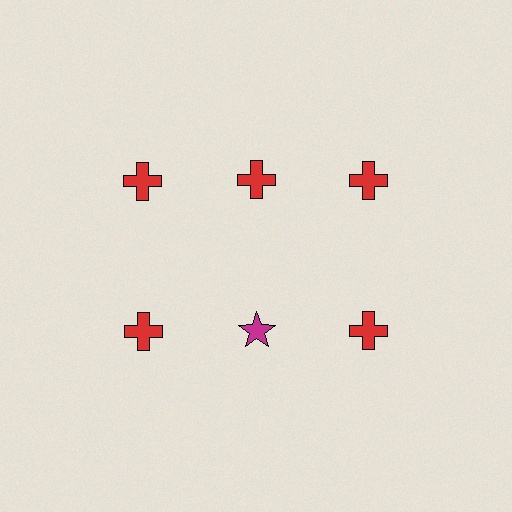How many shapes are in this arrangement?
There are 6 shapes arranged in a grid pattern.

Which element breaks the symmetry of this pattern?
The magenta star in the second row, second from left column breaks the symmetry. All other shapes are red crosses.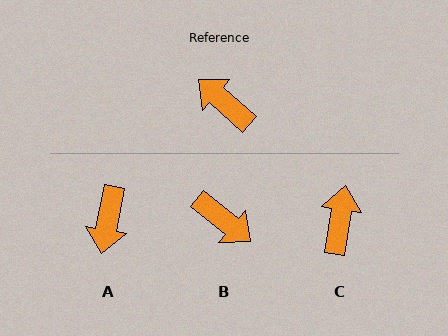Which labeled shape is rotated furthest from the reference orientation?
B, about 178 degrees away.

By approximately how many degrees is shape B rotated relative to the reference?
Approximately 178 degrees clockwise.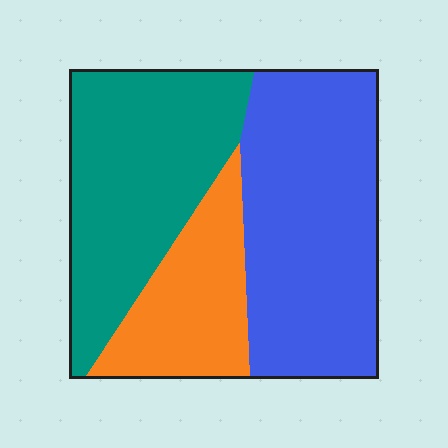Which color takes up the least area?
Orange, at roughly 20%.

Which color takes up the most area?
Blue, at roughly 45%.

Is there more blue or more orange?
Blue.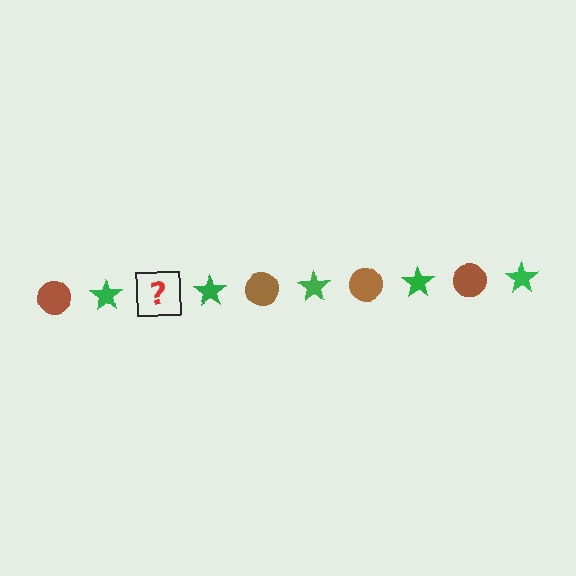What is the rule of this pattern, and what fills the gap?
The rule is that the pattern alternates between brown circle and green star. The gap should be filled with a brown circle.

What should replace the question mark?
The question mark should be replaced with a brown circle.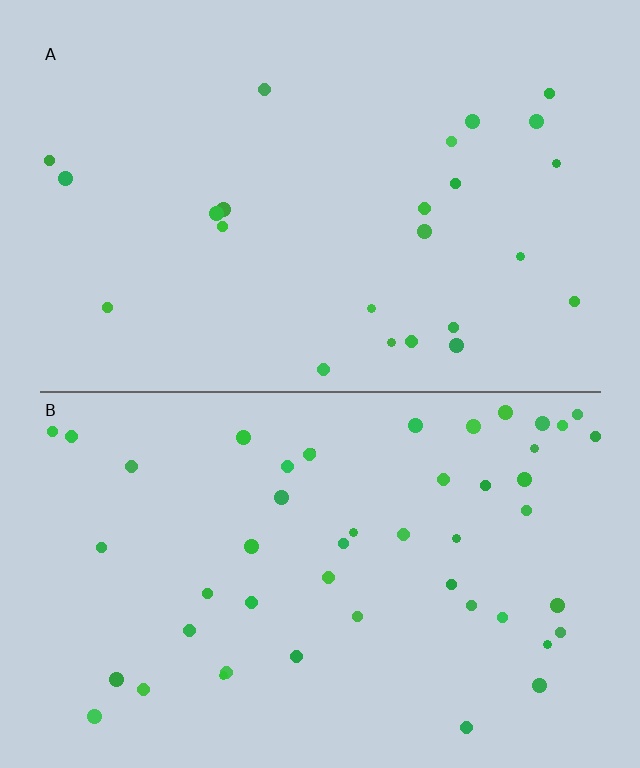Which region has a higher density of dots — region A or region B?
B (the bottom).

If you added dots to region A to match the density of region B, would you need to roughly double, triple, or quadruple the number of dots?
Approximately double.